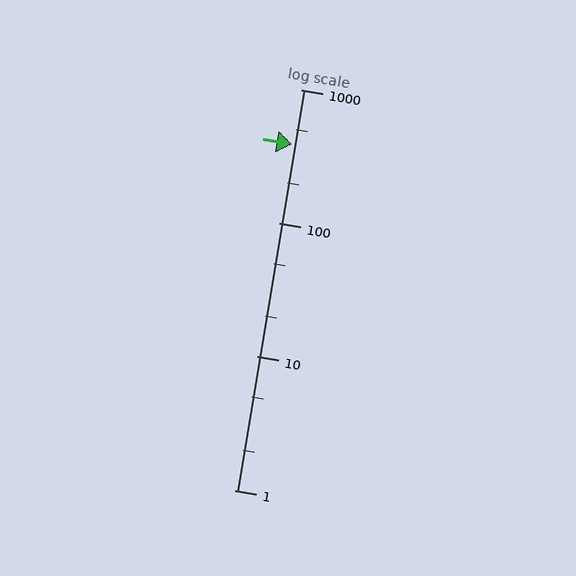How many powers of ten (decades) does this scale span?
The scale spans 3 decades, from 1 to 1000.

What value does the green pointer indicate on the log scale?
The pointer indicates approximately 390.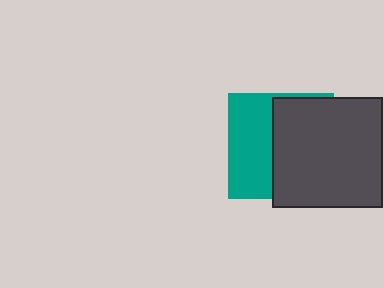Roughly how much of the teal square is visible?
A small part of it is visible (roughly 44%).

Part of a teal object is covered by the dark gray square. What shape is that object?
It is a square.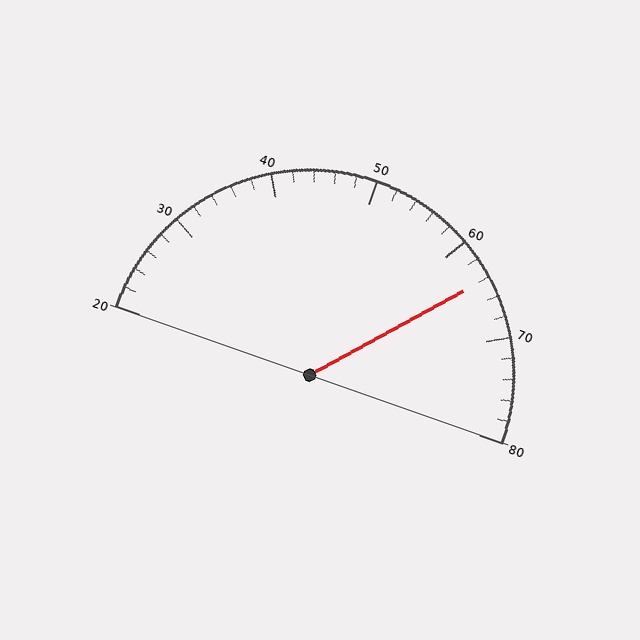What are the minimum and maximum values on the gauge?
The gauge ranges from 20 to 80.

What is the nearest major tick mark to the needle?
The nearest major tick mark is 60.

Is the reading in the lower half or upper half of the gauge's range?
The reading is in the upper half of the range (20 to 80).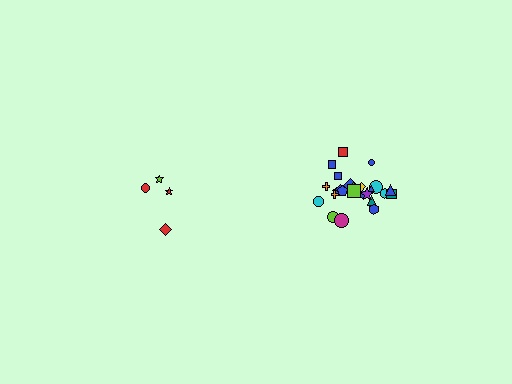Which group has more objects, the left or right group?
The right group.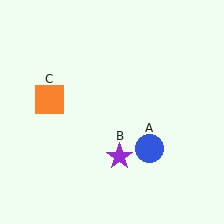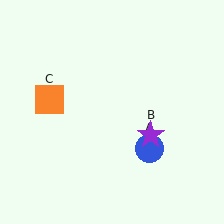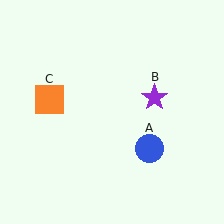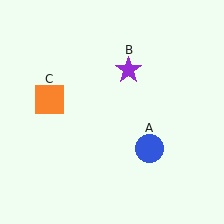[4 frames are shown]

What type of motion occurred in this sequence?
The purple star (object B) rotated counterclockwise around the center of the scene.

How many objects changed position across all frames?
1 object changed position: purple star (object B).